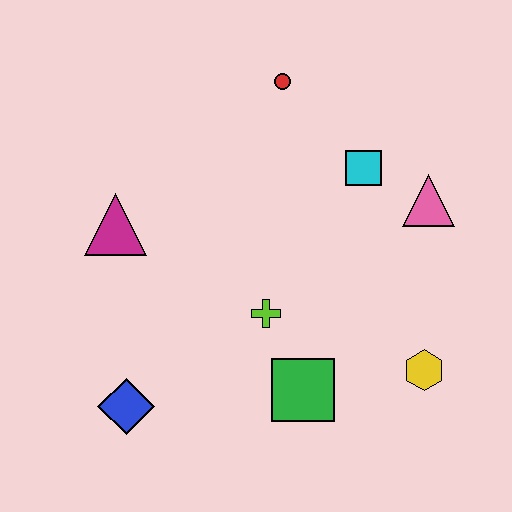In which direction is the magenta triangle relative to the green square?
The magenta triangle is to the left of the green square.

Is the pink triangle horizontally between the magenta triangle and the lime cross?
No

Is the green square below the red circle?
Yes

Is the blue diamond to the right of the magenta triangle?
Yes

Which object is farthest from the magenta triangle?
The yellow hexagon is farthest from the magenta triangle.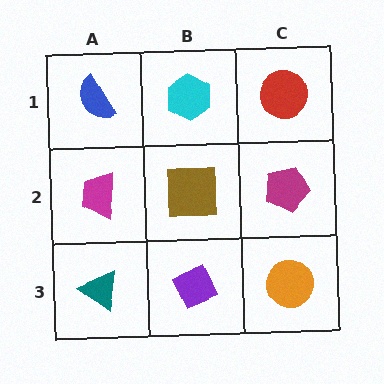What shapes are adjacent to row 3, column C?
A magenta pentagon (row 2, column C), a purple diamond (row 3, column B).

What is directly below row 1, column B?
A brown square.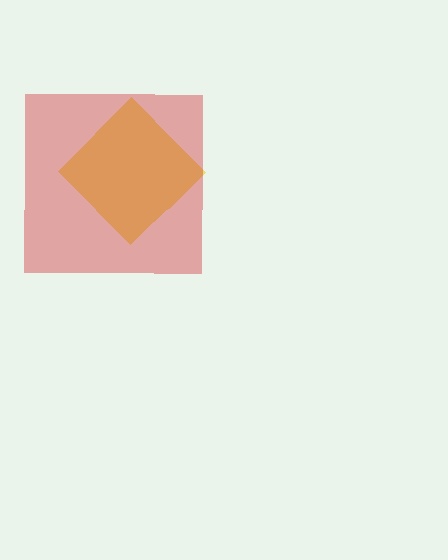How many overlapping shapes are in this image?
There are 2 overlapping shapes in the image.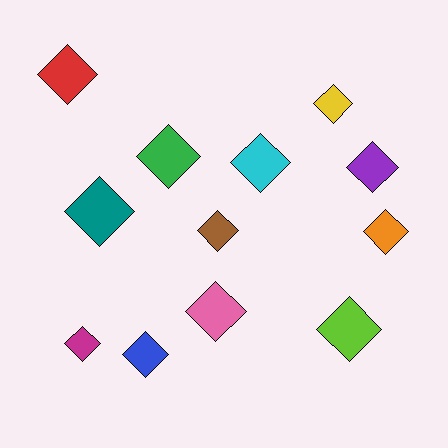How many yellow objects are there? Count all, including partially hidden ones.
There is 1 yellow object.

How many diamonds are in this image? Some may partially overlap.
There are 12 diamonds.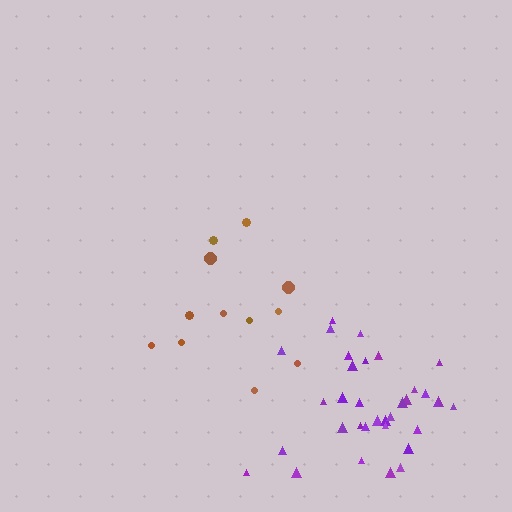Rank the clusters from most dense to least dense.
purple, brown.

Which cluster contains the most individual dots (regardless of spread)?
Purple (34).